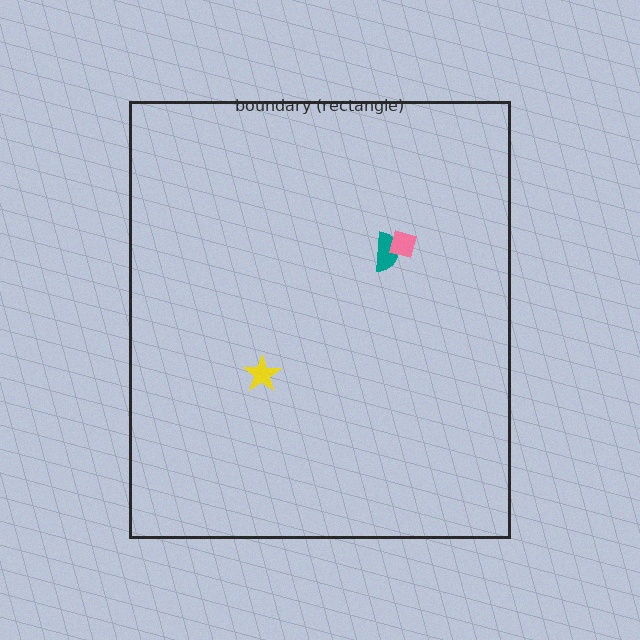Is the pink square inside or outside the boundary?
Inside.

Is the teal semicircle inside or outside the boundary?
Inside.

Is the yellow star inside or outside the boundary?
Inside.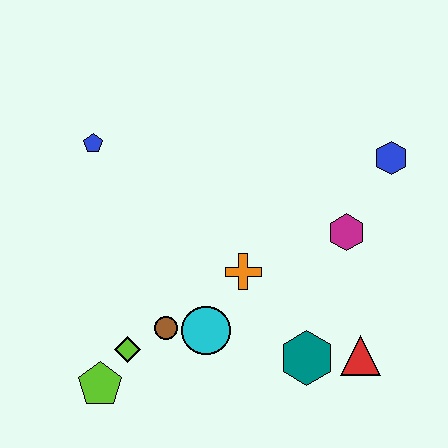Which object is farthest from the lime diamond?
The blue hexagon is farthest from the lime diamond.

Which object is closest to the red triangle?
The teal hexagon is closest to the red triangle.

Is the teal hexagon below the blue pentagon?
Yes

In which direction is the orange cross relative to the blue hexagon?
The orange cross is to the left of the blue hexagon.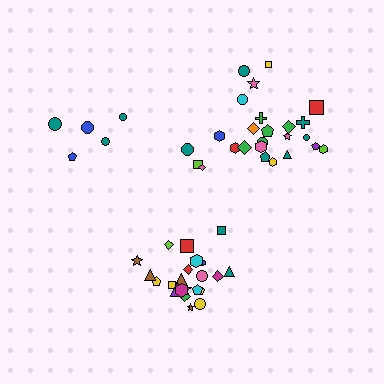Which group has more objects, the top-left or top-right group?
The top-right group.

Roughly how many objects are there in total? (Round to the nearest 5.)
Roughly 50 objects in total.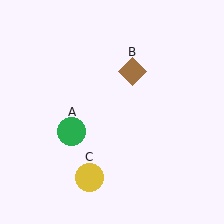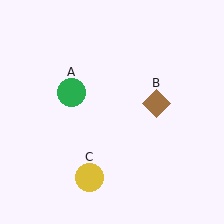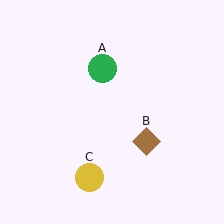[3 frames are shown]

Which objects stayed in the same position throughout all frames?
Yellow circle (object C) remained stationary.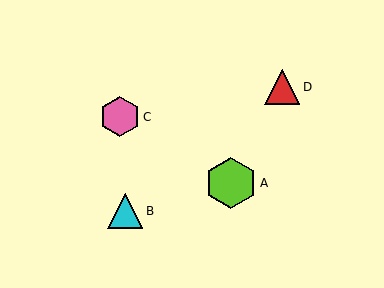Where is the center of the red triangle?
The center of the red triangle is at (282, 87).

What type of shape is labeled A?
Shape A is a lime hexagon.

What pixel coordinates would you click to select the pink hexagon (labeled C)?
Click at (120, 117) to select the pink hexagon C.